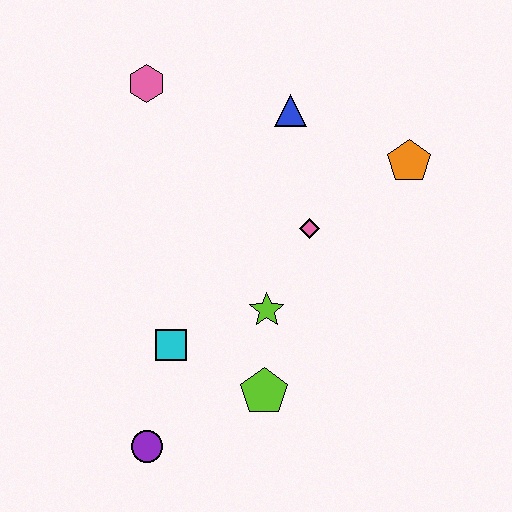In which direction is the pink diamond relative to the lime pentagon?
The pink diamond is above the lime pentagon.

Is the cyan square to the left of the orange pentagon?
Yes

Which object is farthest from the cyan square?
The orange pentagon is farthest from the cyan square.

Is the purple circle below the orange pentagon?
Yes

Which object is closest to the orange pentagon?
The pink diamond is closest to the orange pentagon.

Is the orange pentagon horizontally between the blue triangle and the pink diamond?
No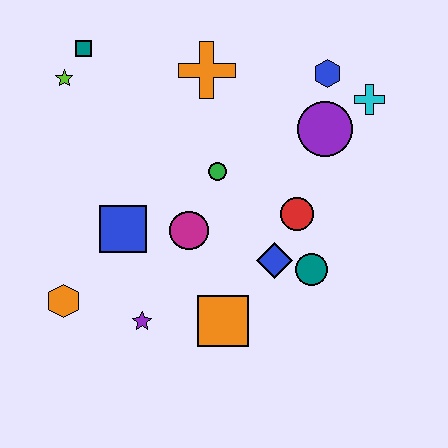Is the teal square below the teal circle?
No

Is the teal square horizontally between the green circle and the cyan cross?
No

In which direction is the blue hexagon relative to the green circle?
The blue hexagon is to the right of the green circle.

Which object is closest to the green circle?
The magenta circle is closest to the green circle.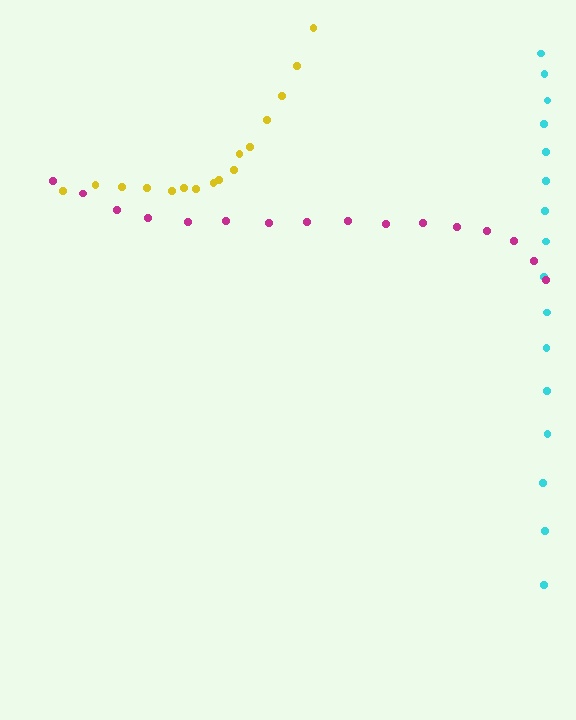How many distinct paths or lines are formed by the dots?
There are 3 distinct paths.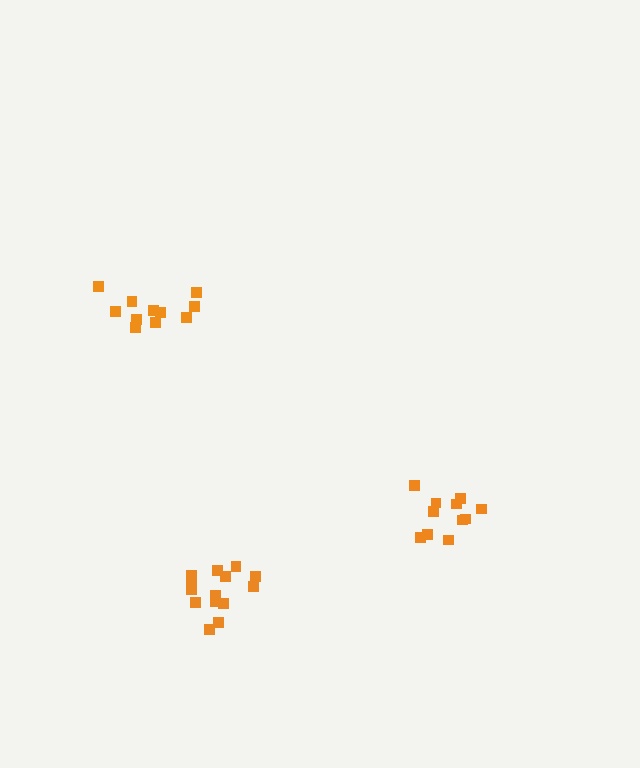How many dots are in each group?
Group 1: 11 dots, Group 2: 11 dots, Group 3: 14 dots (36 total).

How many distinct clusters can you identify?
There are 3 distinct clusters.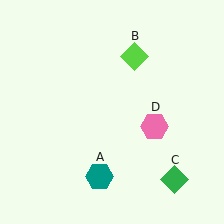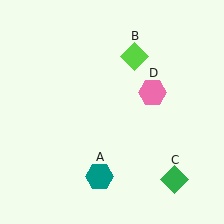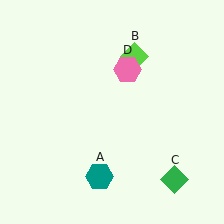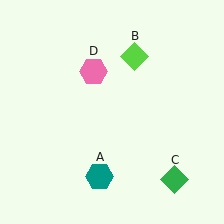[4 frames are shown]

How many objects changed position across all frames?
1 object changed position: pink hexagon (object D).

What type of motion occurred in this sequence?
The pink hexagon (object D) rotated counterclockwise around the center of the scene.